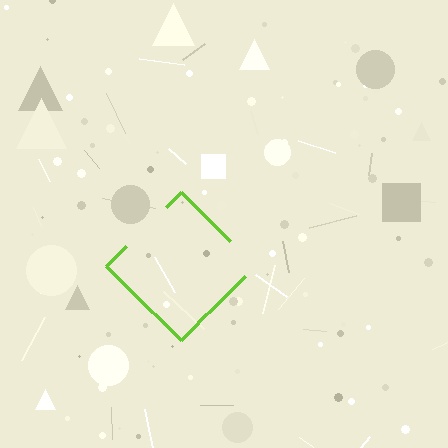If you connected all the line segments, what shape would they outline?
They would outline a diamond.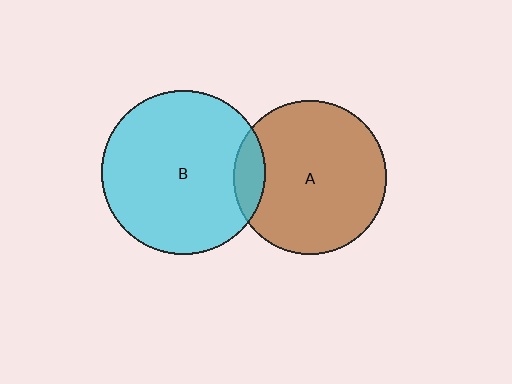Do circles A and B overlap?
Yes.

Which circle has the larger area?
Circle B (cyan).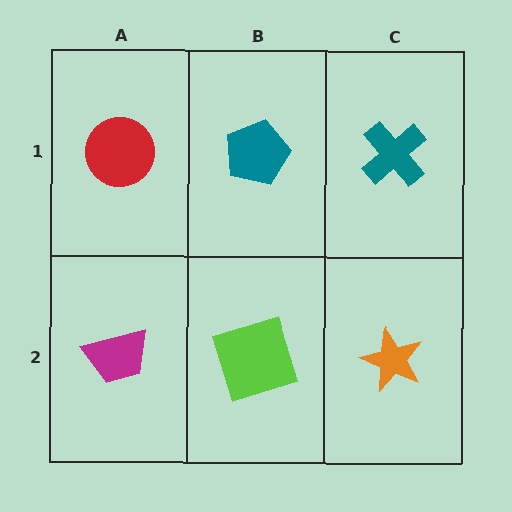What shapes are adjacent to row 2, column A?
A red circle (row 1, column A), a lime square (row 2, column B).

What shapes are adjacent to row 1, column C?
An orange star (row 2, column C), a teal pentagon (row 1, column B).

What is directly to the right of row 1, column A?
A teal pentagon.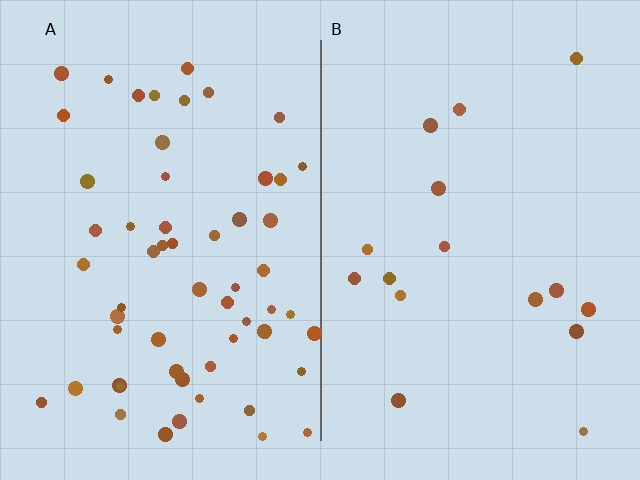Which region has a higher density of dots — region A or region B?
A (the left).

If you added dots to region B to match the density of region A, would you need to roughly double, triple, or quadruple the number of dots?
Approximately quadruple.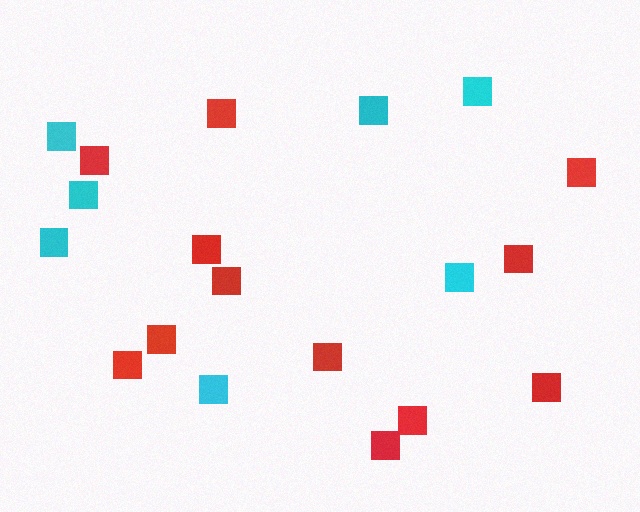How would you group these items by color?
There are 2 groups: one group of cyan squares (7) and one group of red squares (12).